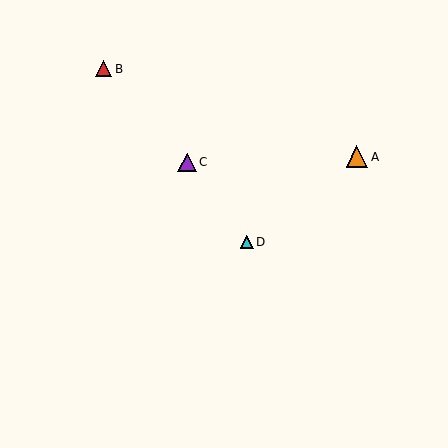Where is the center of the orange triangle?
The center of the orange triangle is at (357, 157).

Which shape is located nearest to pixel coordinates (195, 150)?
The purple triangle (labeled C) at (187, 162) is nearest to that location.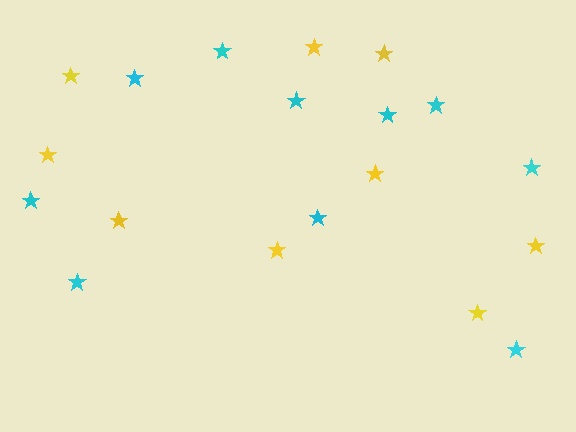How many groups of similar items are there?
There are 2 groups: one group of yellow stars (9) and one group of cyan stars (10).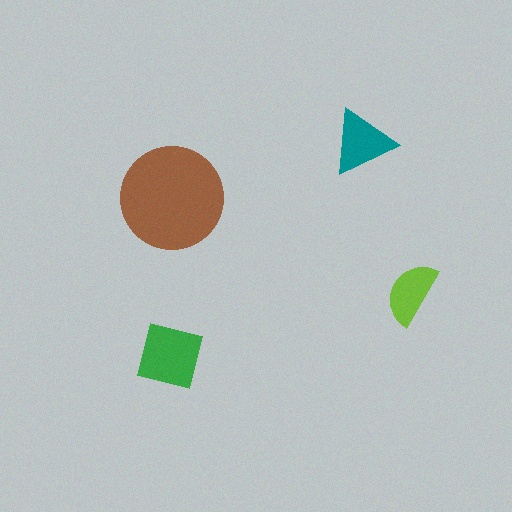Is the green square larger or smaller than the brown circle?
Smaller.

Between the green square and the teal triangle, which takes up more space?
The green square.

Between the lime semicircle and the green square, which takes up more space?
The green square.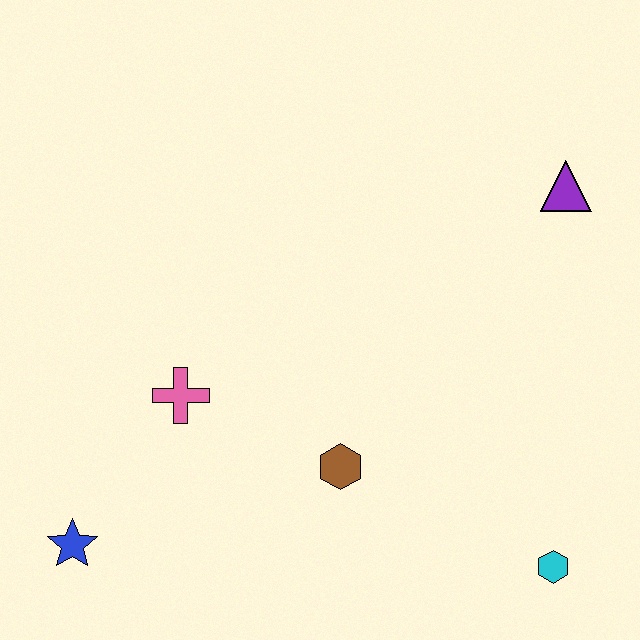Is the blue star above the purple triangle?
No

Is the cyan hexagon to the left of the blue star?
No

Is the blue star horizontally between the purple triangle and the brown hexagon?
No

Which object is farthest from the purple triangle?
The blue star is farthest from the purple triangle.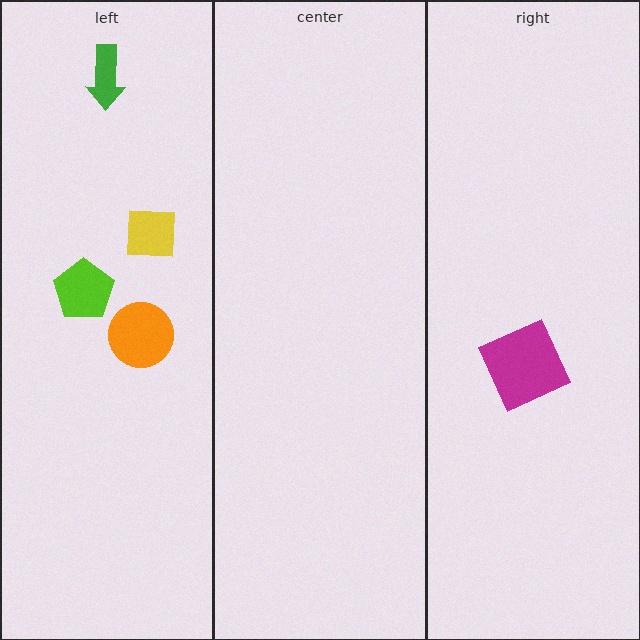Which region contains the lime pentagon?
The left region.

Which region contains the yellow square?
The left region.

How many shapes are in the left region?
4.